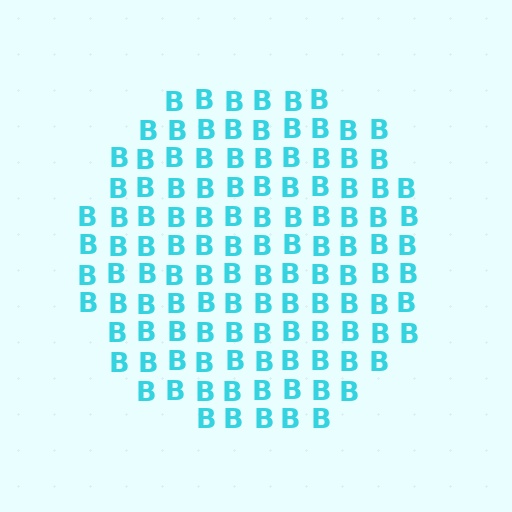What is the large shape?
The large shape is a circle.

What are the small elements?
The small elements are letter B's.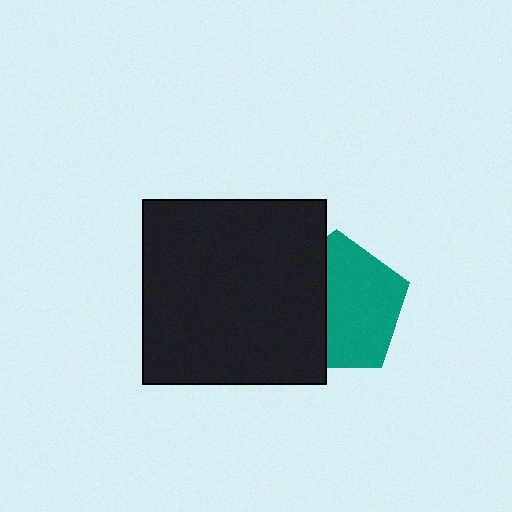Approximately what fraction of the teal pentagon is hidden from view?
Roughly 41% of the teal pentagon is hidden behind the black square.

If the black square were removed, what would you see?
You would see the complete teal pentagon.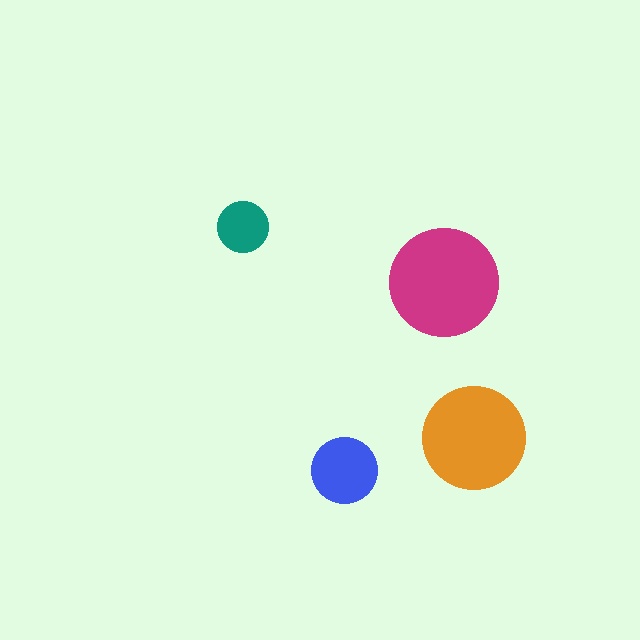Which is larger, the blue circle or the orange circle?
The orange one.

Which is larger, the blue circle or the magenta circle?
The magenta one.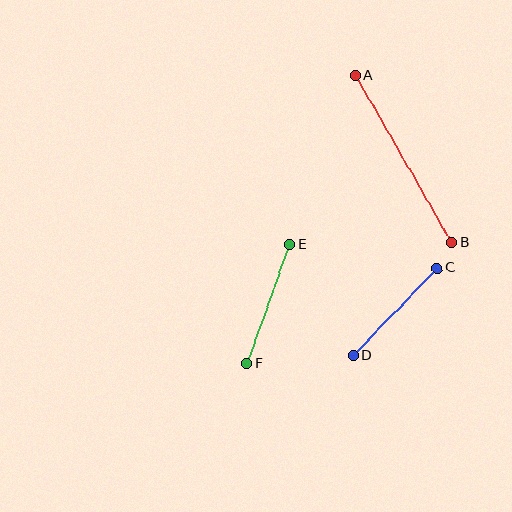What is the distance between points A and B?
The distance is approximately 193 pixels.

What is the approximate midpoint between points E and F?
The midpoint is at approximately (268, 304) pixels.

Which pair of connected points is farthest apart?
Points A and B are farthest apart.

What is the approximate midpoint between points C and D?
The midpoint is at approximately (395, 312) pixels.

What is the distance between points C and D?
The distance is approximately 121 pixels.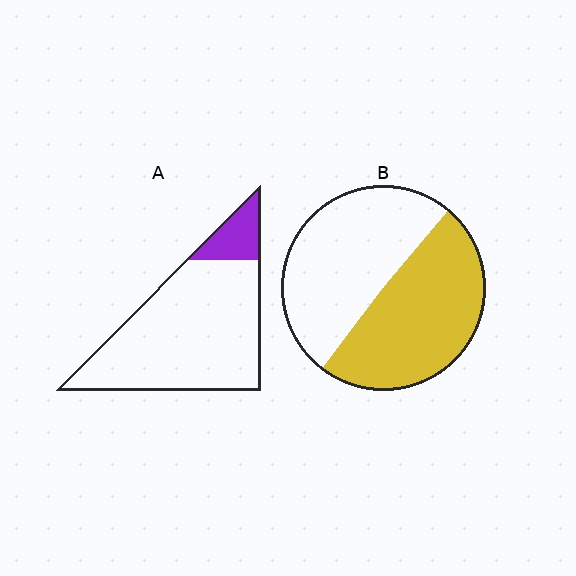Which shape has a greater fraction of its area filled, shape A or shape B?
Shape B.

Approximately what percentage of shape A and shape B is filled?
A is approximately 15% and B is approximately 50%.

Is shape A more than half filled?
No.